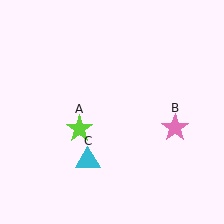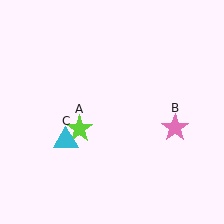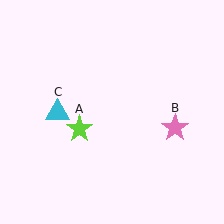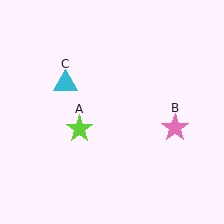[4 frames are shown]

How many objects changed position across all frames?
1 object changed position: cyan triangle (object C).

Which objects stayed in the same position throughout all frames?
Lime star (object A) and pink star (object B) remained stationary.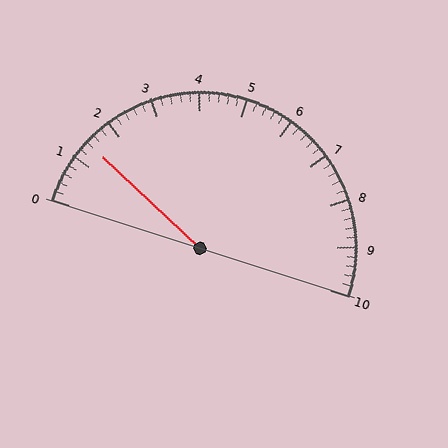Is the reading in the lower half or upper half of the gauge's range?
The reading is in the lower half of the range (0 to 10).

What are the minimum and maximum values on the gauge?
The gauge ranges from 0 to 10.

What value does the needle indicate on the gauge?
The needle indicates approximately 1.4.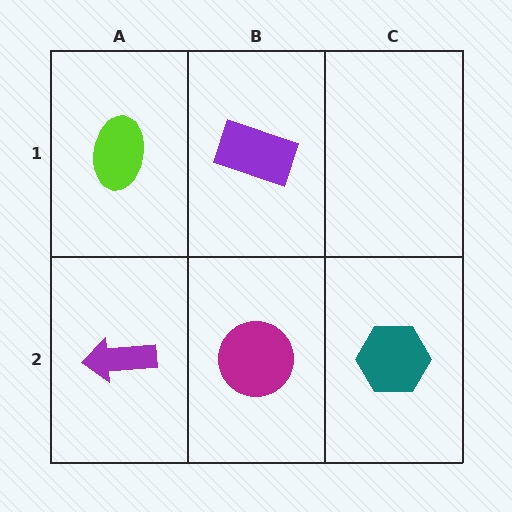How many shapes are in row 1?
2 shapes.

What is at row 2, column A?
A purple arrow.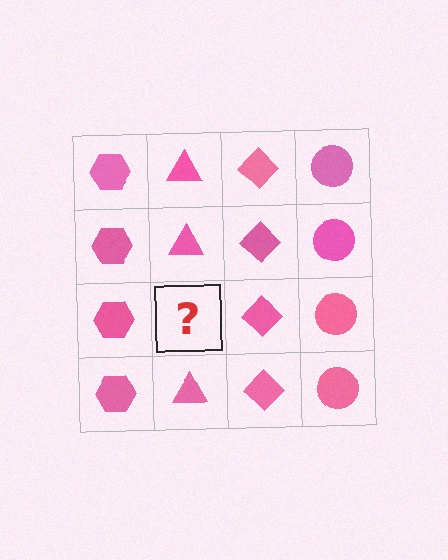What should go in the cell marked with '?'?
The missing cell should contain a pink triangle.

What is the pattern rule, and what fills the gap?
The rule is that each column has a consistent shape. The gap should be filled with a pink triangle.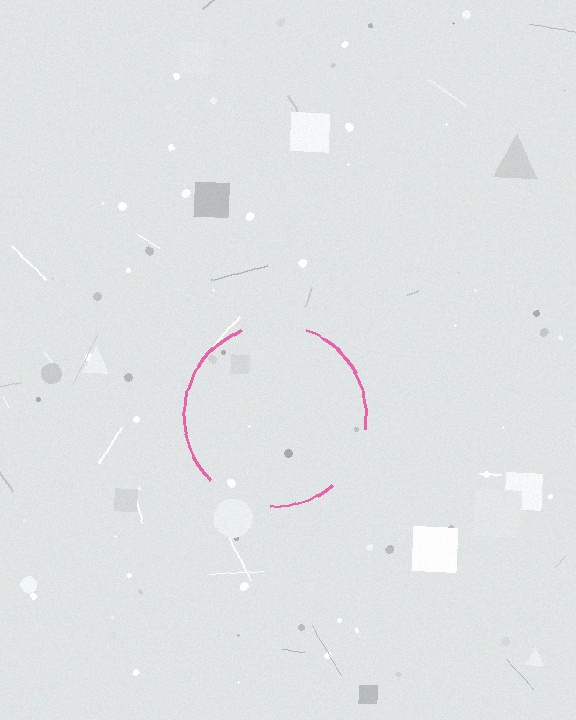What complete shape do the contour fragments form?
The contour fragments form a circle.